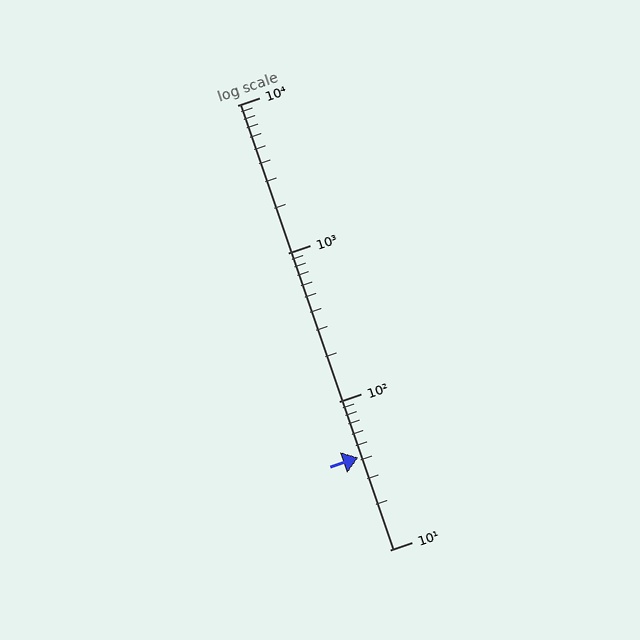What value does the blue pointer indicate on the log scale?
The pointer indicates approximately 42.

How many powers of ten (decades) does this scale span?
The scale spans 3 decades, from 10 to 10000.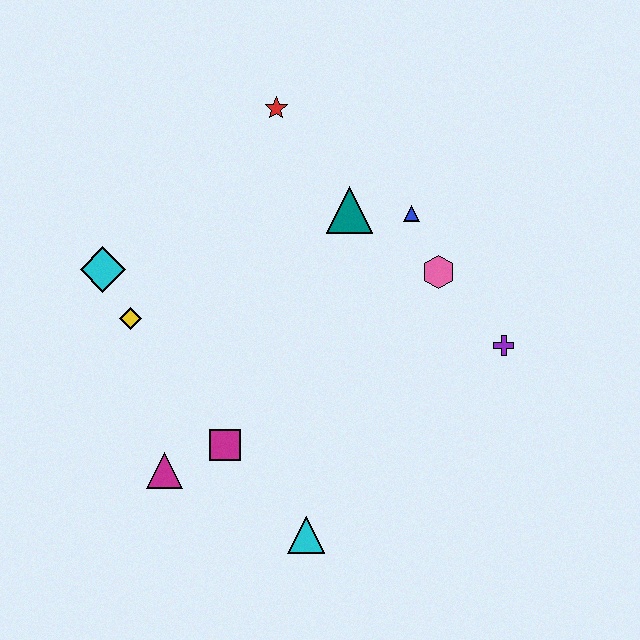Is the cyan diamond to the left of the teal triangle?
Yes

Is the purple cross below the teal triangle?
Yes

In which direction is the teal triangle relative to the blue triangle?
The teal triangle is to the left of the blue triangle.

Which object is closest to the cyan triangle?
The magenta square is closest to the cyan triangle.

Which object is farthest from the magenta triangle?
The red star is farthest from the magenta triangle.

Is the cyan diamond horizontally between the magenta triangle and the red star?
No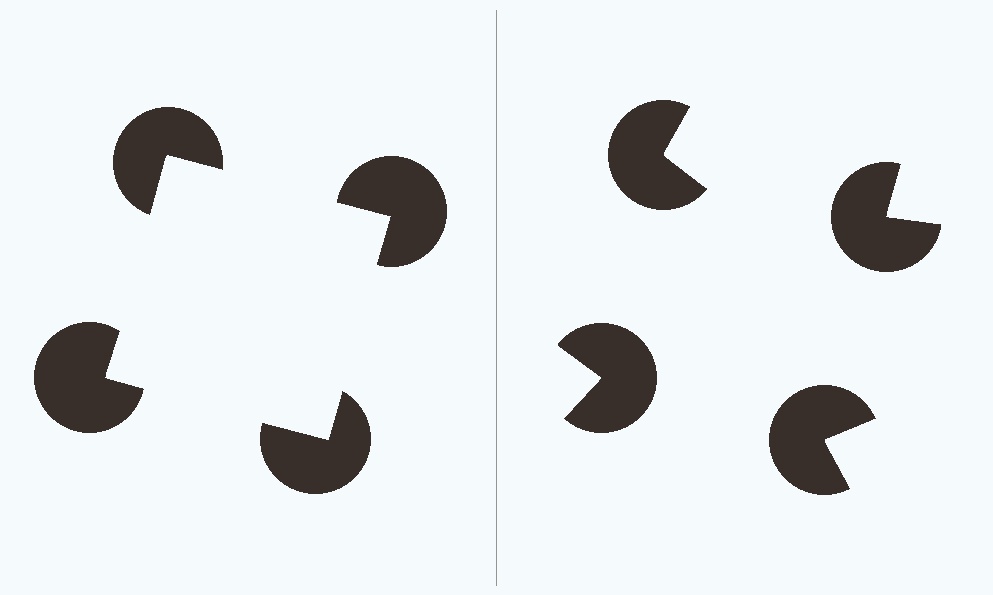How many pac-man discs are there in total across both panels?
8 — 4 on each side.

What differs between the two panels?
The pac-man discs are positioned identically on both sides; only the wedge orientations differ. On the left they align to a square; on the right they are misaligned.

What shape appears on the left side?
An illusory square.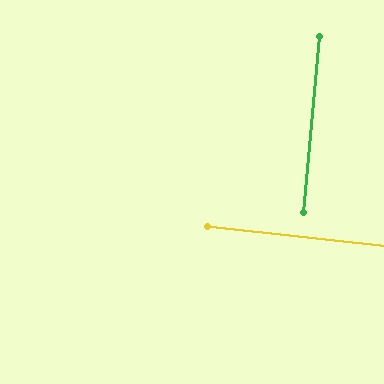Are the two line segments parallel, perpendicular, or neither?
Perpendicular — they meet at approximately 89°.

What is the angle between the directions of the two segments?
Approximately 89 degrees.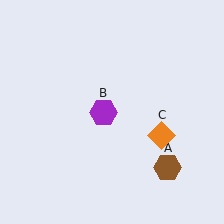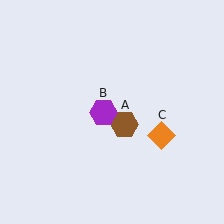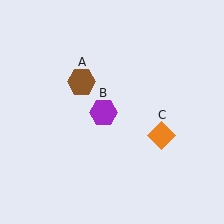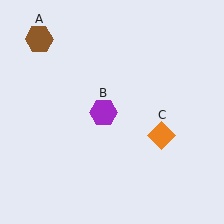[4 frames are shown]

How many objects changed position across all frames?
1 object changed position: brown hexagon (object A).